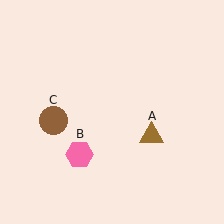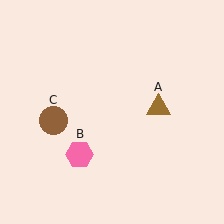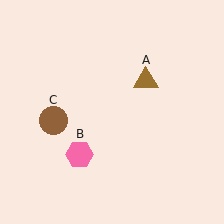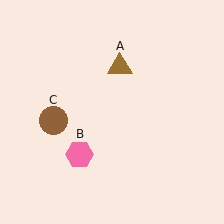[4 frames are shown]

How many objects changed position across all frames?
1 object changed position: brown triangle (object A).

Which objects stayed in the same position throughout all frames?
Pink hexagon (object B) and brown circle (object C) remained stationary.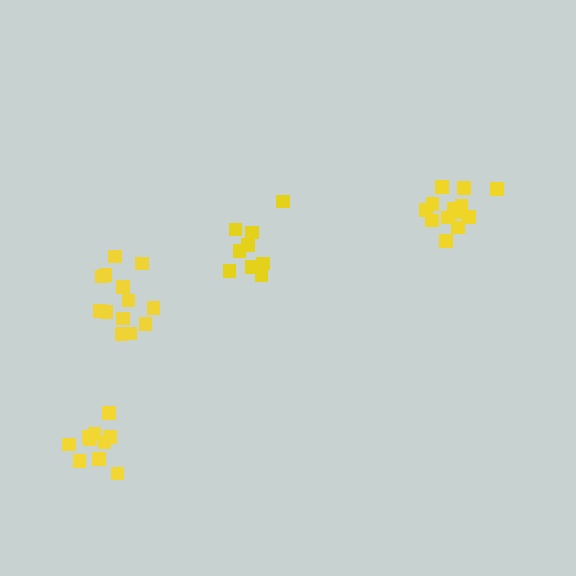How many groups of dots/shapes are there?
There are 4 groups.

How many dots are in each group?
Group 1: 13 dots, Group 2: 13 dots, Group 3: 10 dots, Group 4: 9 dots (45 total).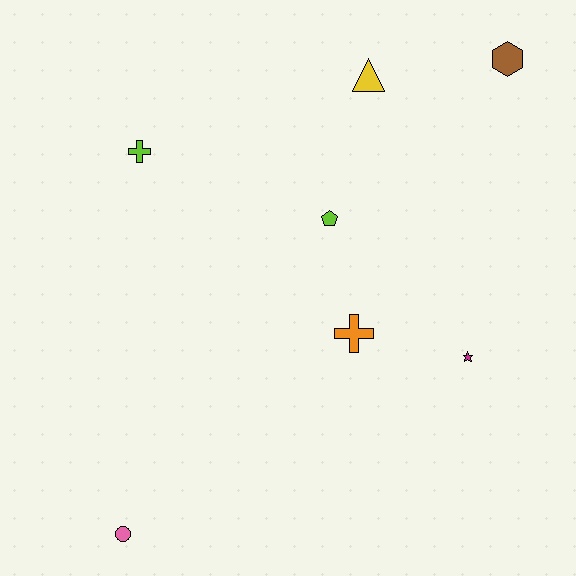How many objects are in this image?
There are 7 objects.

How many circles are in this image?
There is 1 circle.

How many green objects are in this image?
There are no green objects.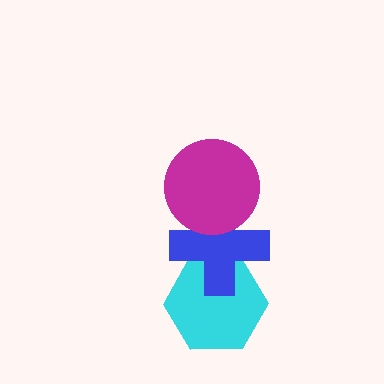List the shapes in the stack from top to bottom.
From top to bottom: the magenta circle, the blue cross, the cyan hexagon.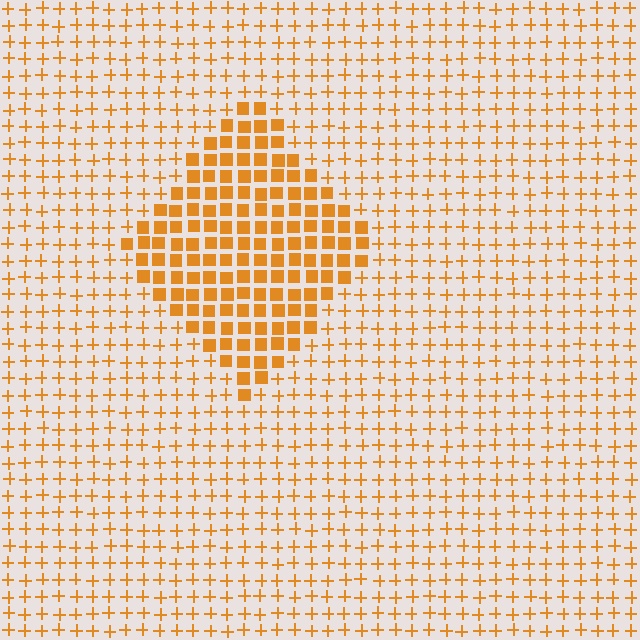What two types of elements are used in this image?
The image uses squares inside the diamond region and plus signs outside it.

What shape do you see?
I see a diamond.